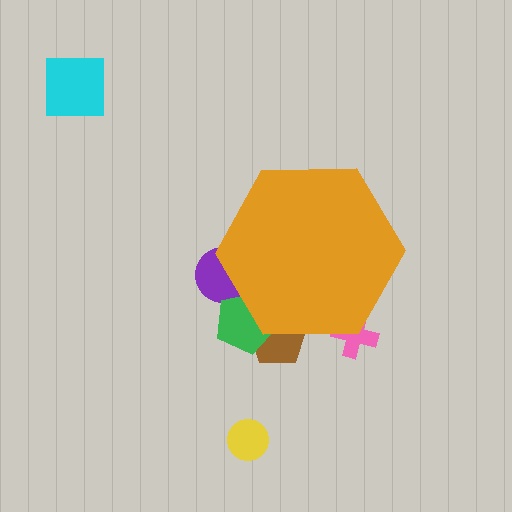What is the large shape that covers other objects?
An orange hexagon.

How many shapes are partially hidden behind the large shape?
4 shapes are partially hidden.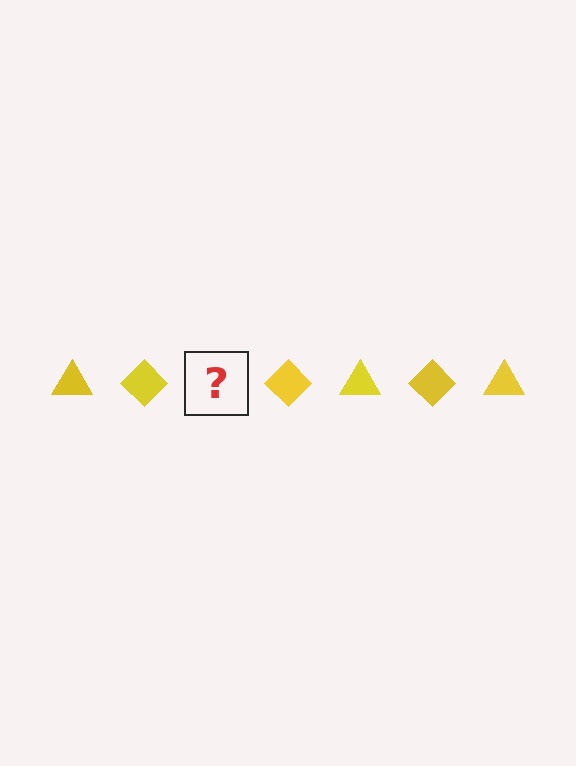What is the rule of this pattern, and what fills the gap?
The rule is that the pattern cycles through triangle, diamond shapes in yellow. The gap should be filled with a yellow triangle.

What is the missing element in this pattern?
The missing element is a yellow triangle.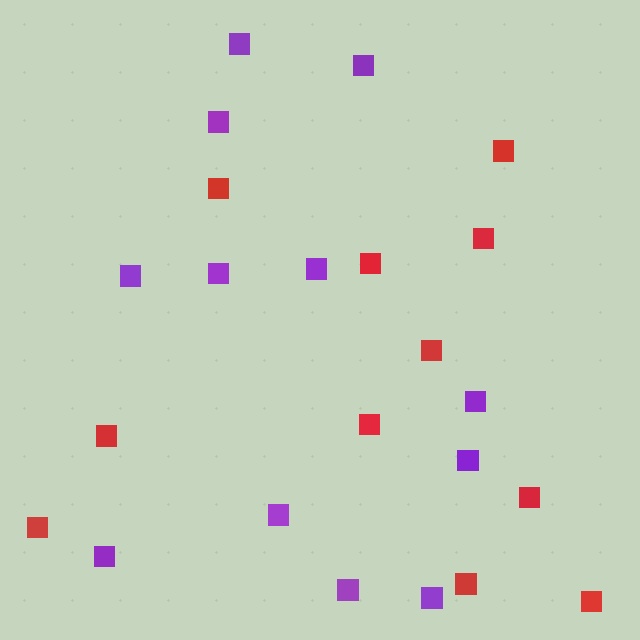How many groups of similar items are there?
There are 2 groups: one group of red squares (11) and one group of purple squares (12).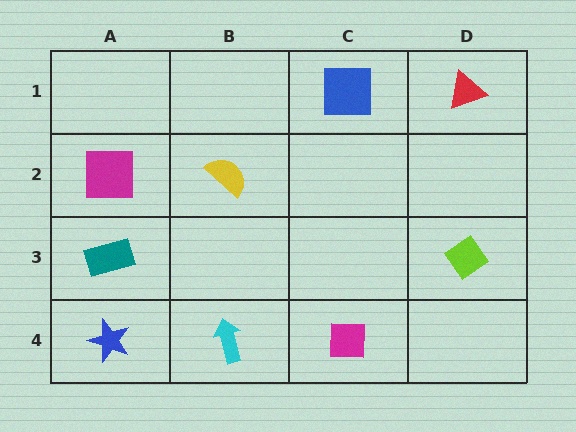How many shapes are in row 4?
3 shapes.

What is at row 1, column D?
A red triangle.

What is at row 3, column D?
A lime diamond.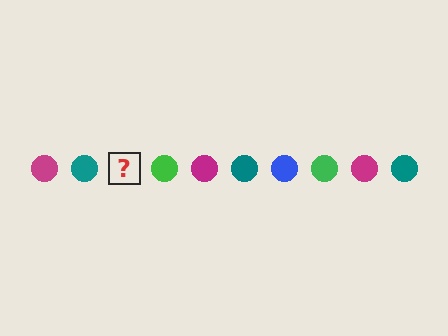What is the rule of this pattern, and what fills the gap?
The rule is that the pattern cycles through magenta, teal, blue, green circles. The gap should be filled with a blue circle.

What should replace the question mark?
The question mark should be replaced with a blue circle.